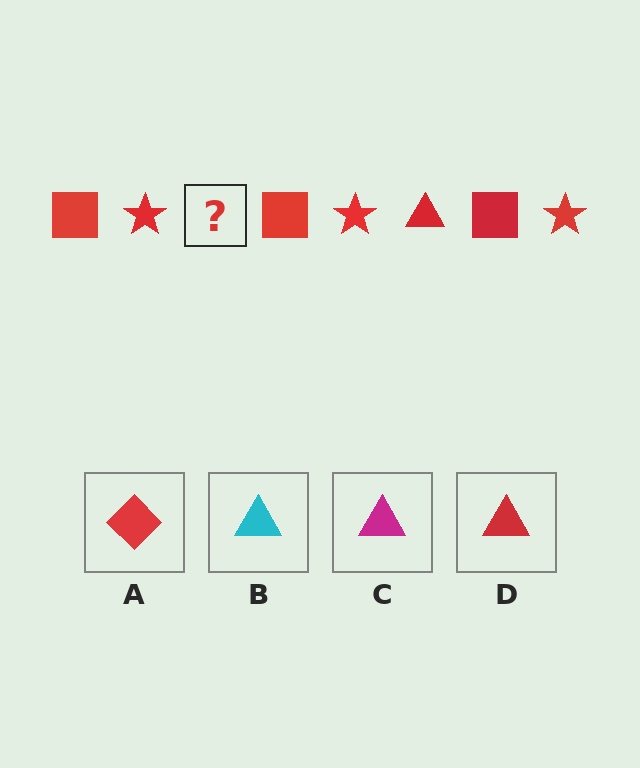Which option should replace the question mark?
Option D.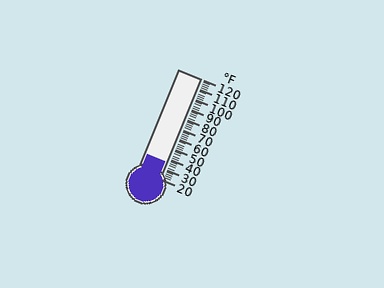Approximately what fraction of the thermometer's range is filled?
The thermometer is filled to approximately 15% of its range.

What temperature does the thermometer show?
The thermometer shows approximately 36°F.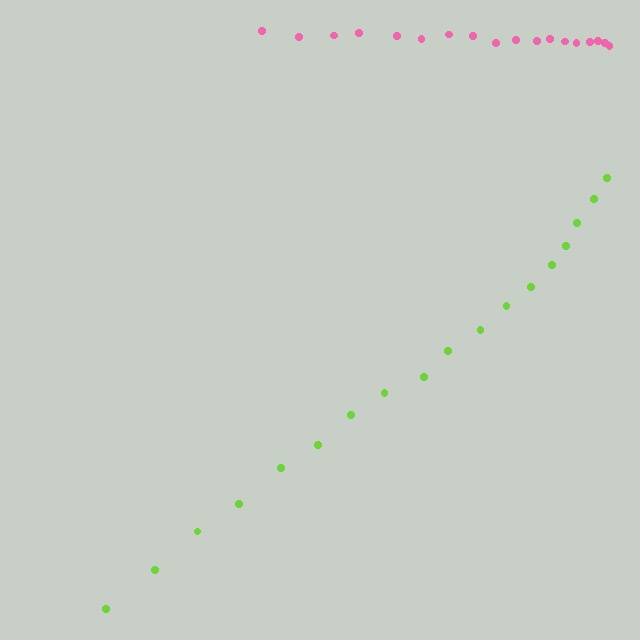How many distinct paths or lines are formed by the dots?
There are 2 distinct paths.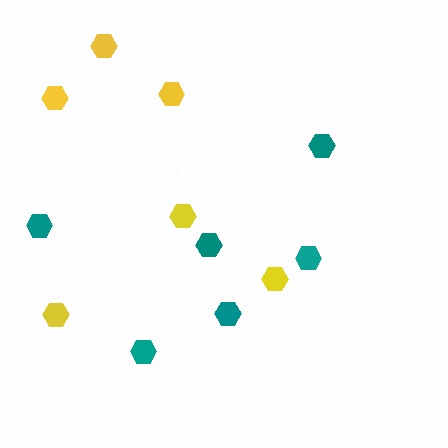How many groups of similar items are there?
There are 2 groups: one group of yellow hexagons (6) and one group of teal hexagons (6).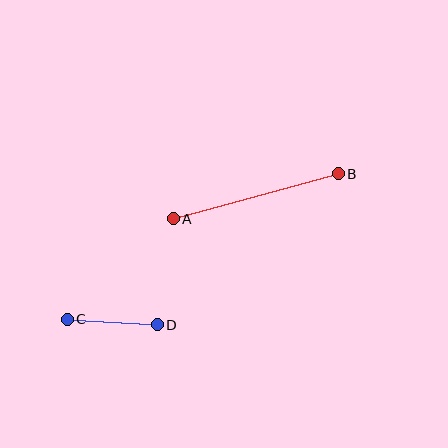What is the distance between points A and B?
The distance is approximately 171 pixels.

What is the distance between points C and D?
The distance is approximately 90 pixels.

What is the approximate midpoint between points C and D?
The midpoint is at approximately (112, 322) pixels.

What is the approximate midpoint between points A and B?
The midpoint is at approximately (256, 196) pixels.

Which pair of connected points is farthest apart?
Points A and B are farthest apart.